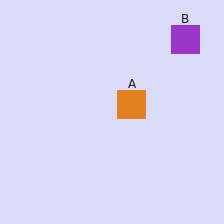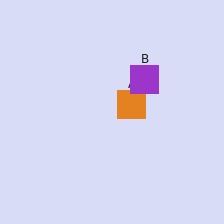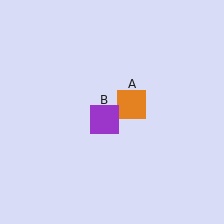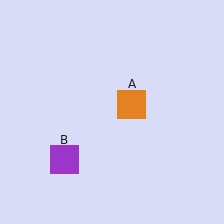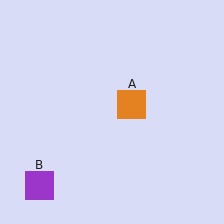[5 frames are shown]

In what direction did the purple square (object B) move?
The purple square (object B) moved down and to the left.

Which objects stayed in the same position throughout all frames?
Orange square (object A) remained stationary.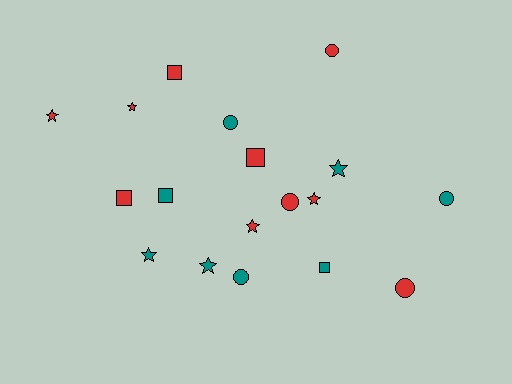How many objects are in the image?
There are 18 objects.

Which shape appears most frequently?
Star, with 7 objects.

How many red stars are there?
There are 4 red stars.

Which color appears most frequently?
Red, with 10 objects.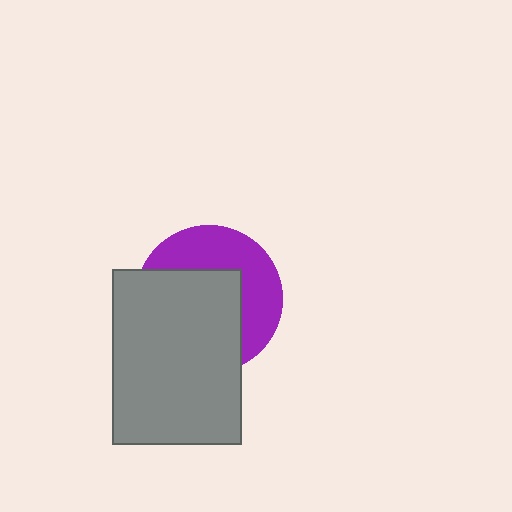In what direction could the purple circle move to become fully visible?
The purple circle could move toward the upper-right. That would shift it out from behind the gray rectangle entirely.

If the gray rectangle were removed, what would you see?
You would see the complete purple circle.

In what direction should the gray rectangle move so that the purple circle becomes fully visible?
The gray rectangle should move toward the lower-left. That is the shortest direction to clear the overlap and leave the purple circle fully visible.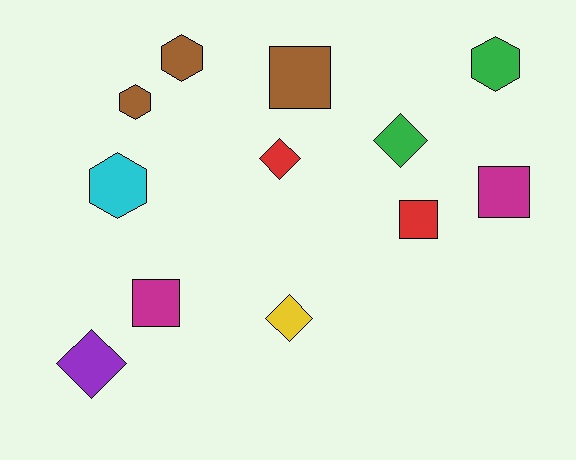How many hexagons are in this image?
There are 4 hexagons.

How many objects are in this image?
There are 12 objects.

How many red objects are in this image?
There are 2 red objects.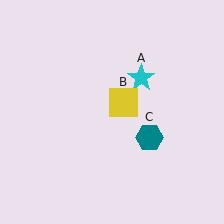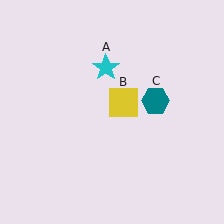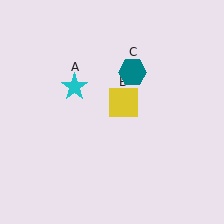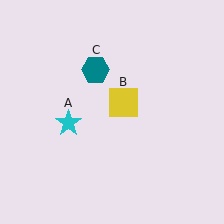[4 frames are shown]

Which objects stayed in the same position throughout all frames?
Yellow square (object B) remained stationary.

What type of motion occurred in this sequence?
The cyan star (object A), teal hexagon (object C) rotated counterclockwise around the center of the scene.